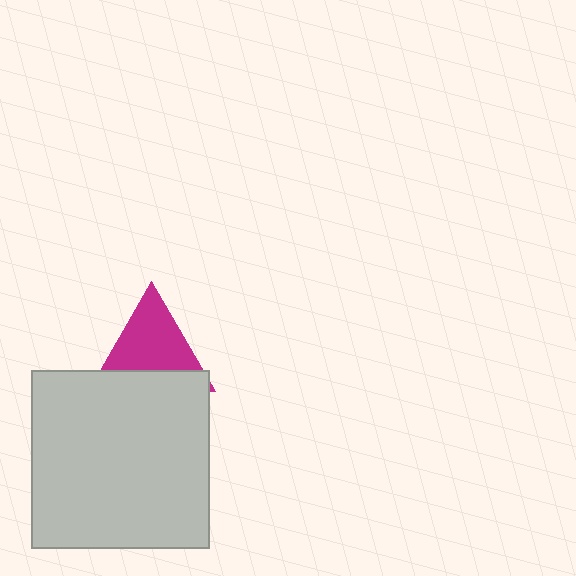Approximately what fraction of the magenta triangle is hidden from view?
Roughly 35% of the magenta triangle is hidden behind the light gray square.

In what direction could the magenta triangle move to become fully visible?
The magenta triangle could move up. That would shift it out from behind the light gray square entirely.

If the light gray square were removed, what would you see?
You would see the complete magenta triangle.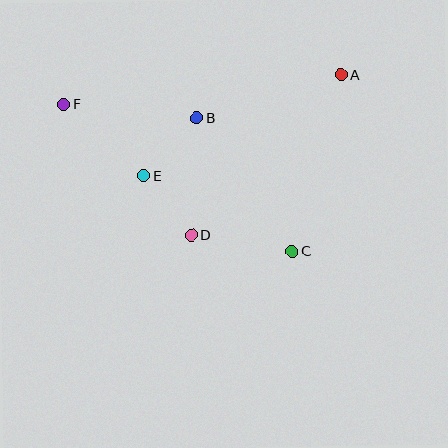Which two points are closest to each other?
Points D and E are closest to each other.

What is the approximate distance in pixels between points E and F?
The distance between E and F is approximately 107 pixels.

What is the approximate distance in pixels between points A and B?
The distance between A and B is approximately 150 pixels.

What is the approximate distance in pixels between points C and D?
The distance between C and D is approximately 102 pixels.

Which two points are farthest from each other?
Points A and F are farthest from each other.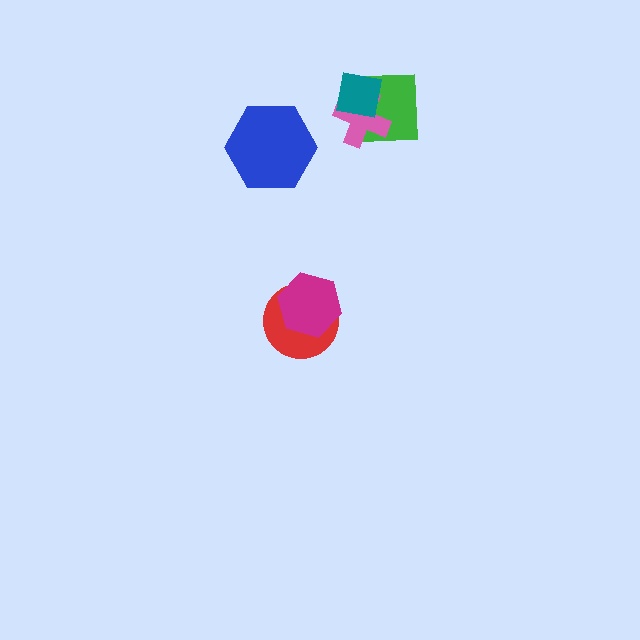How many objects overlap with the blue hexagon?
0 objects overlap with the blue hexagon.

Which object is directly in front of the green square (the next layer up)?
The pink cross is directly in front of the green square.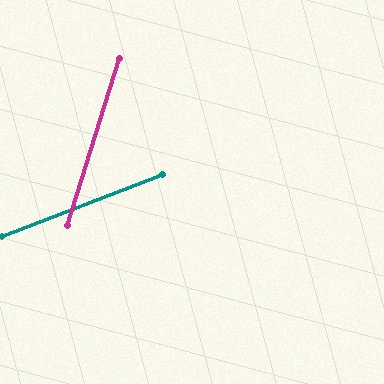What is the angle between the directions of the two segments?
Approximately 52 degrees.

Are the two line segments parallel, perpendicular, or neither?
Neither parallel nor perpendicular — they differ by about 52°.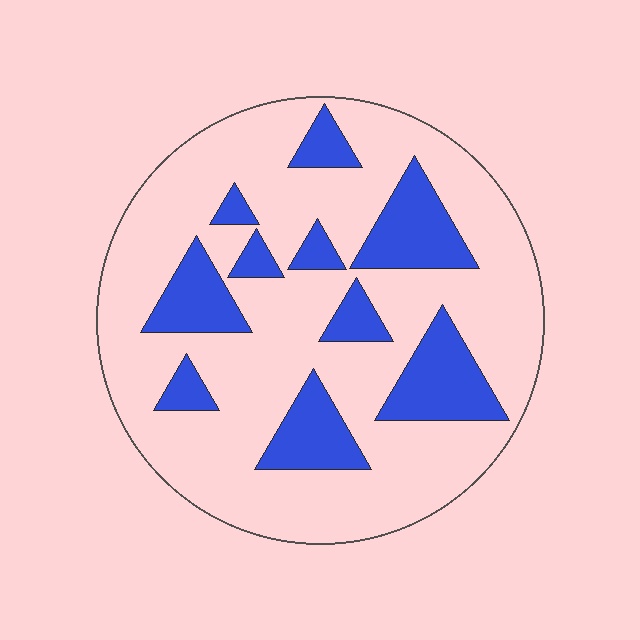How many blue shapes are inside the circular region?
10.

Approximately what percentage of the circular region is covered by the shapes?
Approximately 25%.